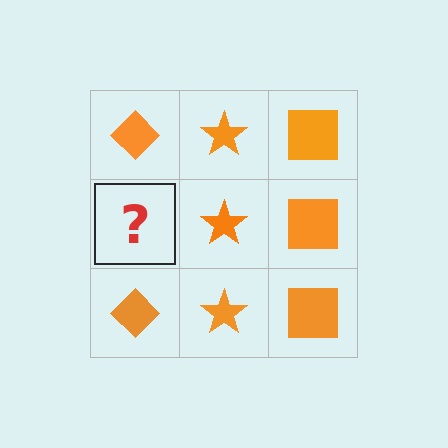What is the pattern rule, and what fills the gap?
The rule is that each column has a consistent shape. The gap should be filled with an orange diamond.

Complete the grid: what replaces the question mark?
The question mark should be replaced with an orange diamond.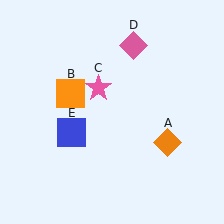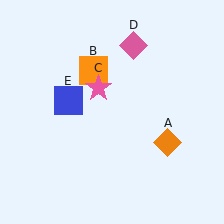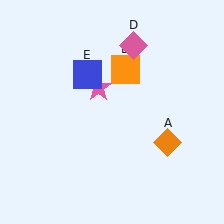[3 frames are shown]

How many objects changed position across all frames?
2 objects changed position: orange square (object B), blue square (object E).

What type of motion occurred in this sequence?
The orange square (object B), blue square (object E) rotated clockwise around the center of the scene.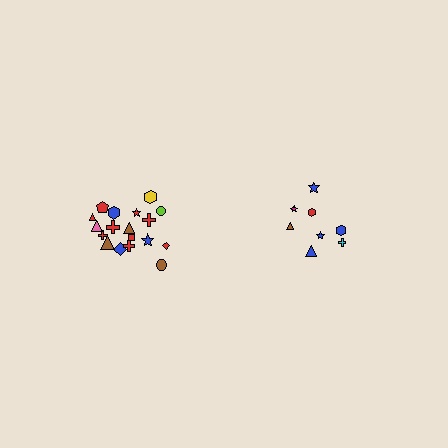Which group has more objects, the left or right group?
The left group.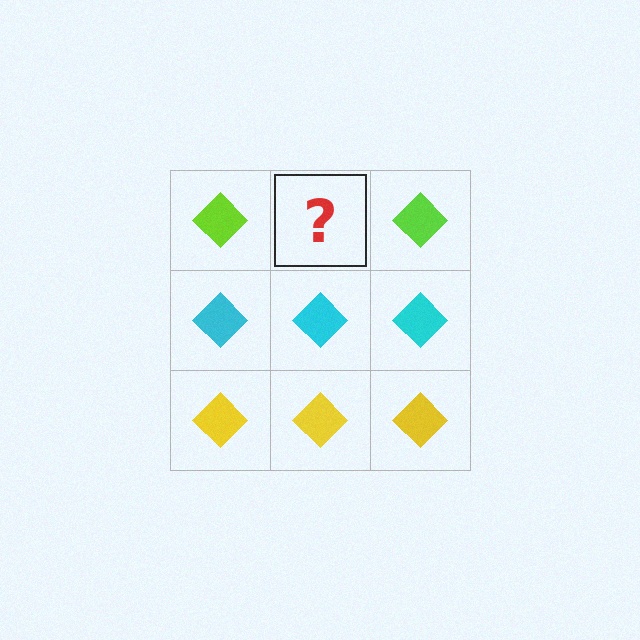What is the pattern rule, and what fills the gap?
The rule is that each row has a consistent color. The gap should be filled with a lime diamond.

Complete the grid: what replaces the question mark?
The question mark should be replaced with a lime diamond.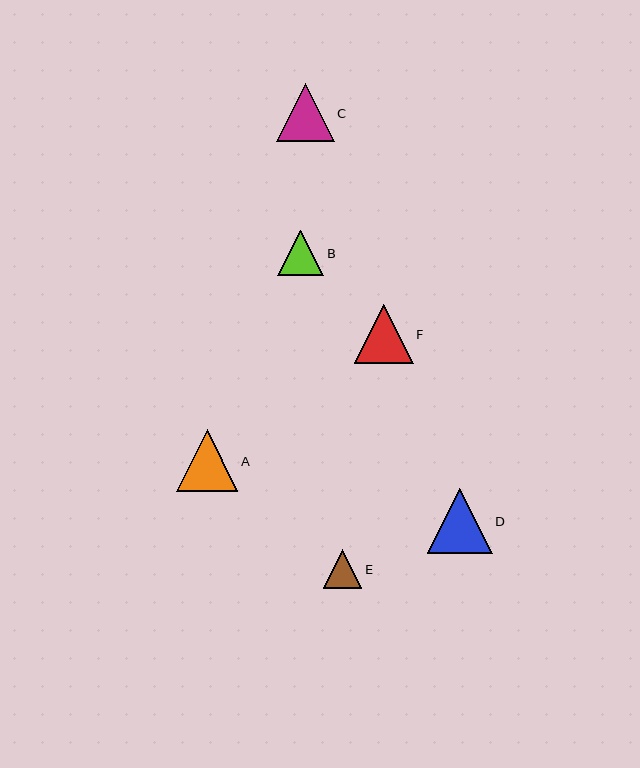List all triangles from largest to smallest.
From largest to smallest: D, A, F, C, B, E.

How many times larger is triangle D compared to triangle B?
Triangle D is approximately 1.4 times the size of triangle B.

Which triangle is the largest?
Triangle D is the largest with a size of approximately 64 pixels.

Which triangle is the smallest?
Triangle E is the smallest with a size of approximately 38 pixels.